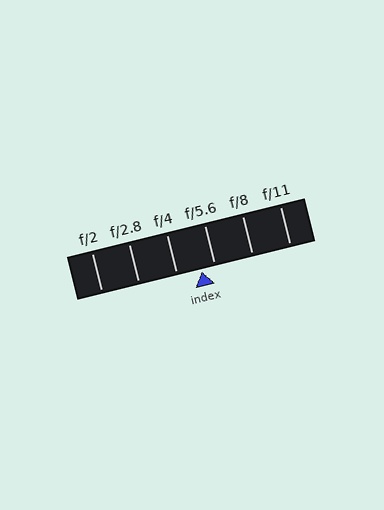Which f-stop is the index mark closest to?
The index mark is closest to f/5.6.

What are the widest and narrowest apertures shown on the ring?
The widest aperture shown is f/2 and the narrowest is f/11.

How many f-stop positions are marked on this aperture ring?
There are 6 f-stop positions marked.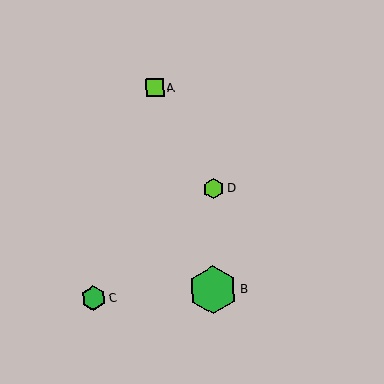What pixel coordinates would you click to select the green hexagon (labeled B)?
Click at (213, 290) to select the green hexagon B.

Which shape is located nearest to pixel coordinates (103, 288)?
The green hexagon (labeled C) at (93, 298) is nearest to that location.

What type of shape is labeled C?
Shape C is a green hexagon.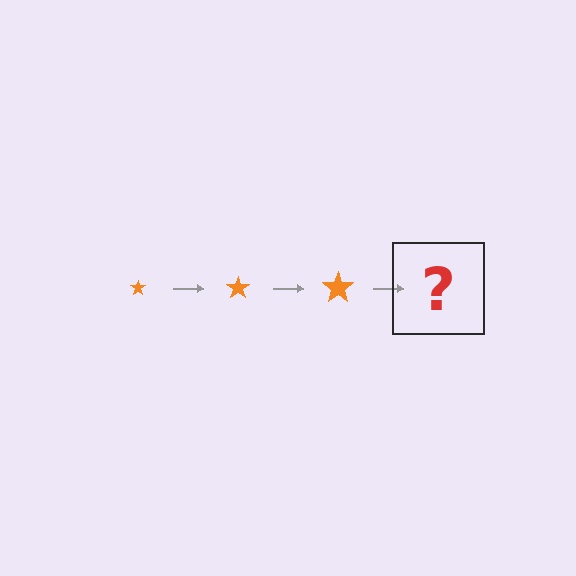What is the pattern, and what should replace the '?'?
The pattern is that the star gets progressively larger each step. The '?' should be an orange star, larger than the previous one.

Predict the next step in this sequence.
The next step is an orange star, larger than the previous one.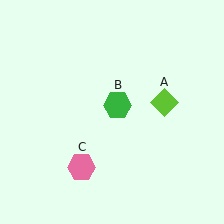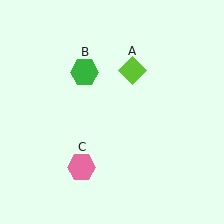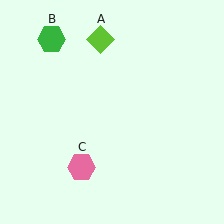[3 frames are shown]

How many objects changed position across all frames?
2 objects changed position: lime diamond (object A), green hexagon (object B).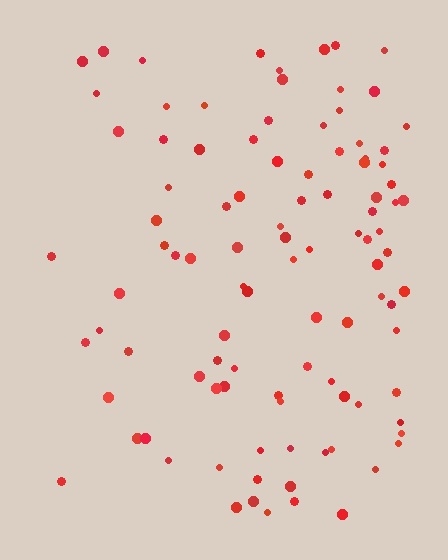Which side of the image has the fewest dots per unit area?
The left.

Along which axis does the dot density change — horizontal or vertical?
Horizontal.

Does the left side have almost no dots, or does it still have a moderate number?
Still a moderate number, just noticeably fewer than the right.